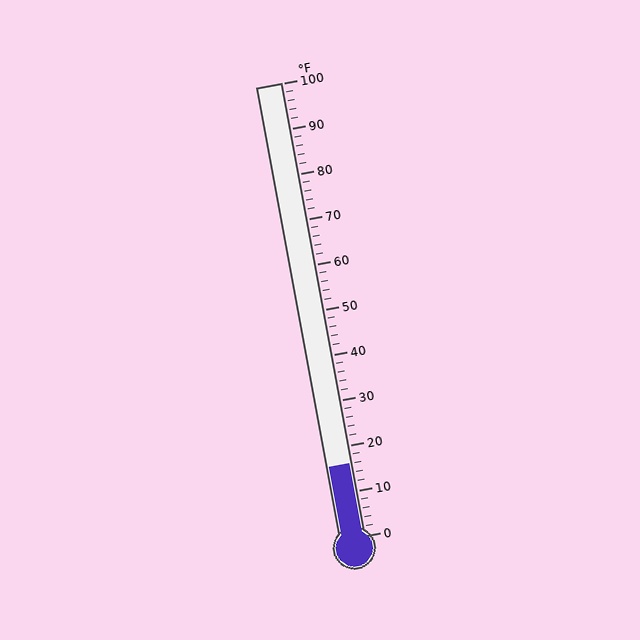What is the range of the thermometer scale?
The thermometer scale ranges from 0°F to 100°F.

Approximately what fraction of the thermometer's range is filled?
The thermometer is filled to approximately 15% of its range.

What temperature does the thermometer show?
The thermometer shows approximately 16°F.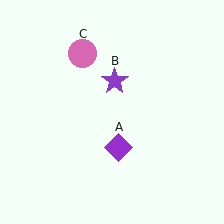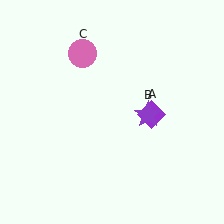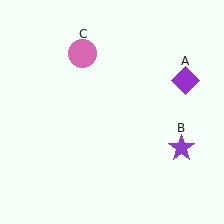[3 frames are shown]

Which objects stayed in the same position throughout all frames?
Pink circle (object C) remained stationary.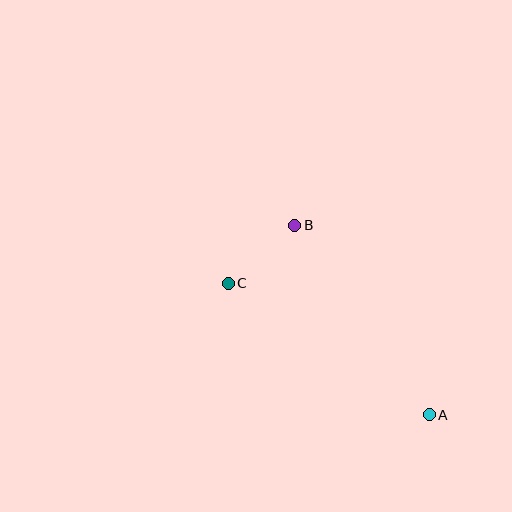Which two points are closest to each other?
Points B and C are closest to each other.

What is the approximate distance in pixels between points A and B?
The distance between A and B is approximately 232 pixels.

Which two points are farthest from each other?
Points A and C are farthest from each other.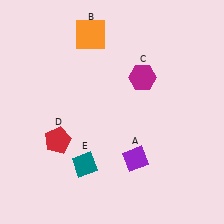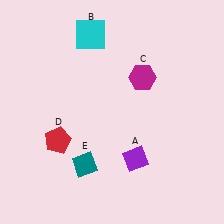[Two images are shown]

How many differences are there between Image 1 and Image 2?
There is 1 difference between the two images.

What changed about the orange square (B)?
In Image 1, B is orange. In Image 2, it changed to cyan.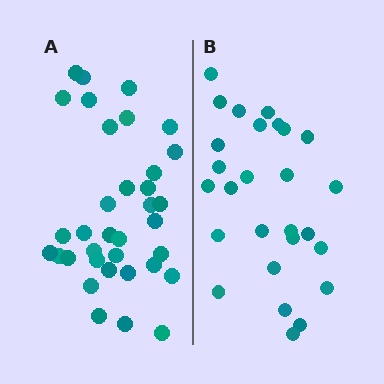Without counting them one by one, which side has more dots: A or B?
Region A (the left region) has more dots.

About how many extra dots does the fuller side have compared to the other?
Region A has roughly 8 or so more dots than region B.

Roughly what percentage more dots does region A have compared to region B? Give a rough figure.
About 30% more.